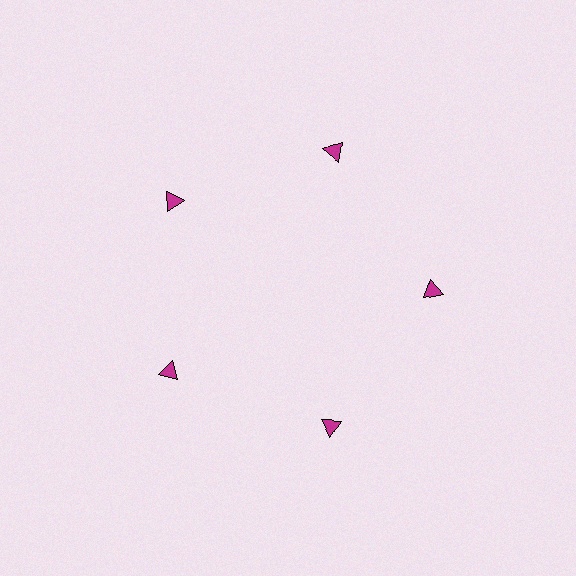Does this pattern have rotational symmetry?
Yes, this pattern has 5-fold rotational symmetry. It looks the same after rotating 72 degrees around the center.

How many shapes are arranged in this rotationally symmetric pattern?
There are 5 shapes, arranged in 5 groups of 1.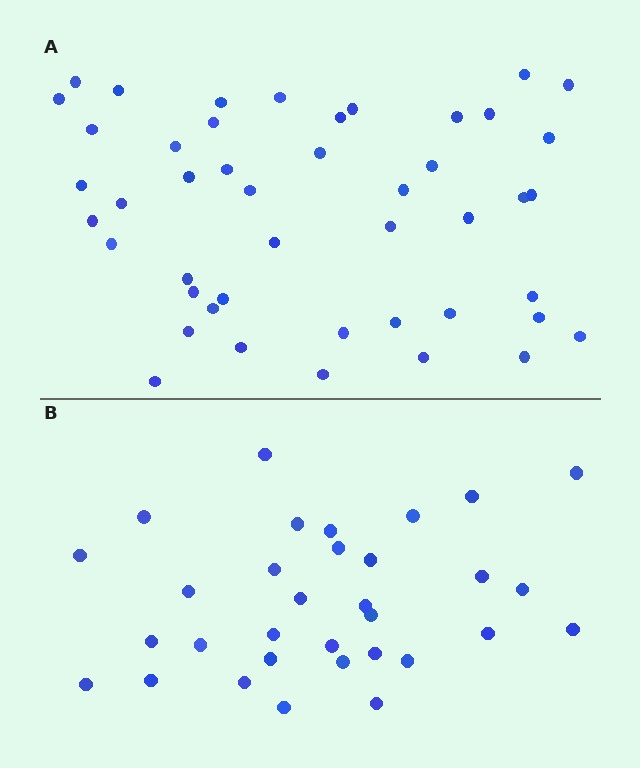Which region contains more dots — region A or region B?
Region A (the top region) has more dots.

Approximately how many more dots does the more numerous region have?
Region A has approximately 15 more dots than region B.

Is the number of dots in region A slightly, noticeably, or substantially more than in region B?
Region A has noticeably more, but not dramatically so. The ratio is roughly 1.4 to 1.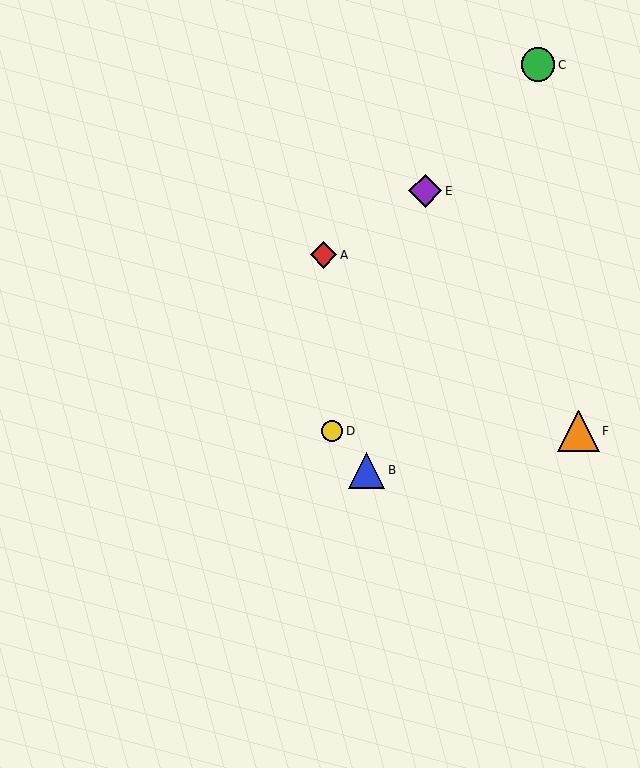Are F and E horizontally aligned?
No, F is at y≈431 and E is at y≈191.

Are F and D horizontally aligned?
Yes, both are at y≈431.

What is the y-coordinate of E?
Object E is at y≈191.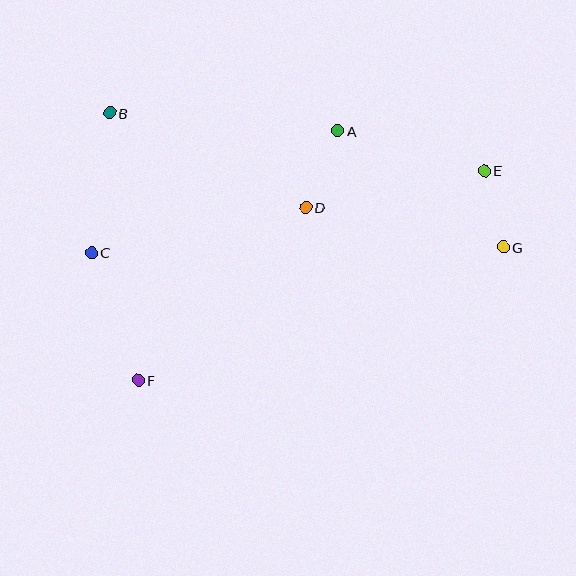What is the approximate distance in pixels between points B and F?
The distance between B and F is approximately 269 pixels.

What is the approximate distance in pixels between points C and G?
The distance between C and G is approximately 412 pixels.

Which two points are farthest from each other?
Points B and G are farthest from each other.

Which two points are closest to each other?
Points E and G are closest to each other.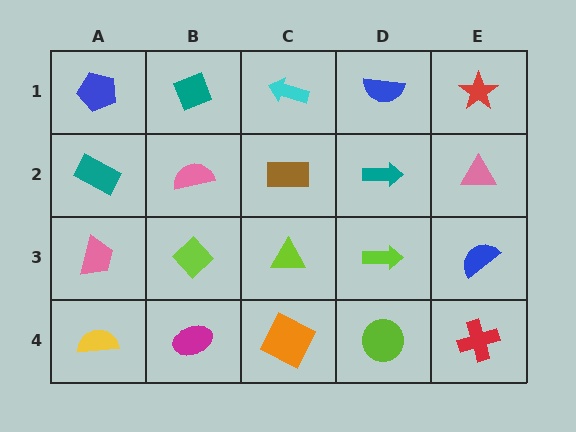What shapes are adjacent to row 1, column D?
A teal arrow (row 2, column D), a cyan arrow (row 1, column C), a red star (row 1, column E).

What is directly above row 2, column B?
A teal diamond.